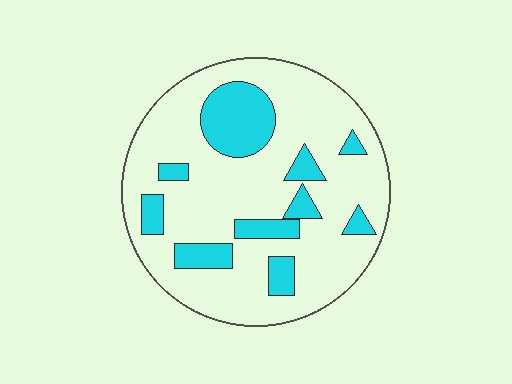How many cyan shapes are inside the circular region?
10.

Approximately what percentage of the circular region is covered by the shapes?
Approximately 20%.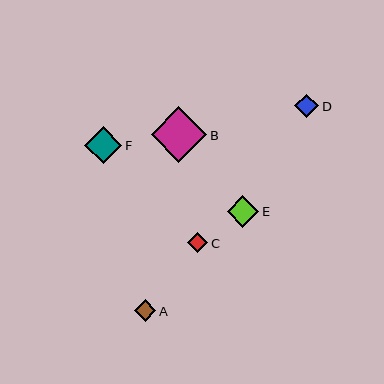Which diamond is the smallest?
Diamond C is the smallest with a size of approximately 20 pixels.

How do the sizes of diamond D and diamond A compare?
Diamond D and diamond A are approximately the same size.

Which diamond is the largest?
Diamond B is the largest with a size of approximately 56 pixels.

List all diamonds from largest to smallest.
From largest to smallest: B, F, E, D, A, C.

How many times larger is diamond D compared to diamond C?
Diamond D is approximately 1.2 times the size of diamond C.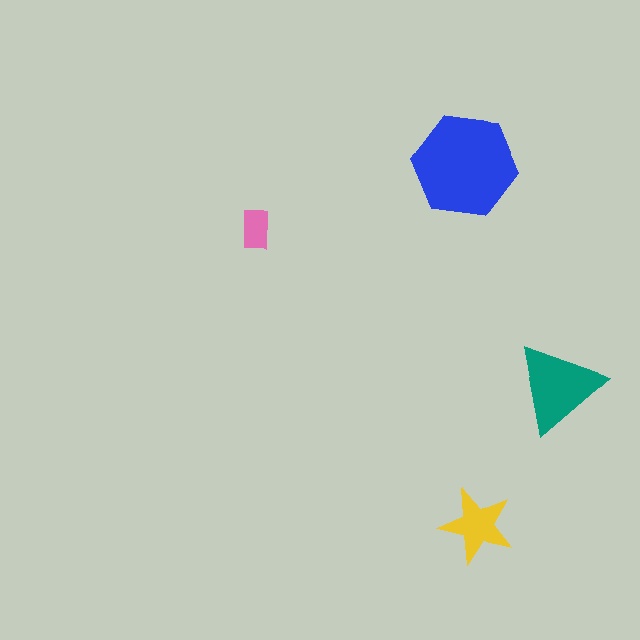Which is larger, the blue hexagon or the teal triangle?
The blue hexagon.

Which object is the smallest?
The pink rectangle.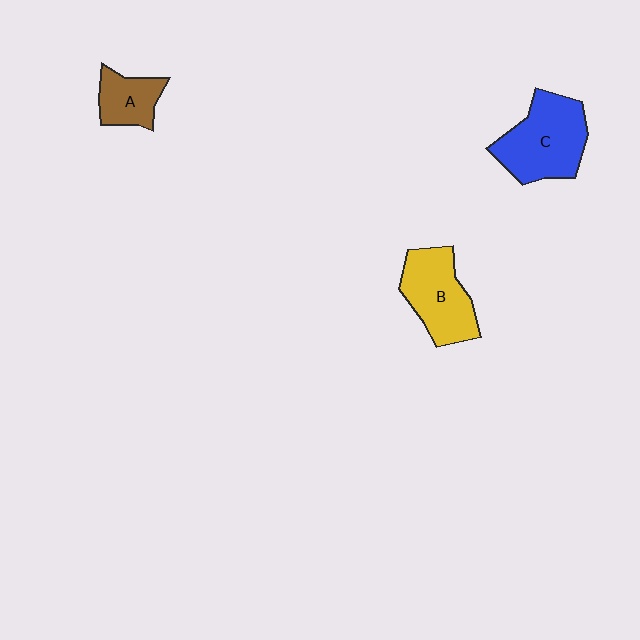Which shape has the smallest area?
Shape A (brown).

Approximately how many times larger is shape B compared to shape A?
Approximately 1.7 times.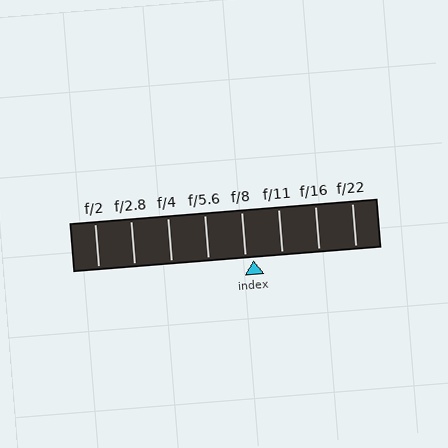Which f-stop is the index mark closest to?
The index mark is closest to f/8.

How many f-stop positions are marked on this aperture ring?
There are 8 f-stop positions marked.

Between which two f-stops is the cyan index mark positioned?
The index mark is between f/8 and f/11.